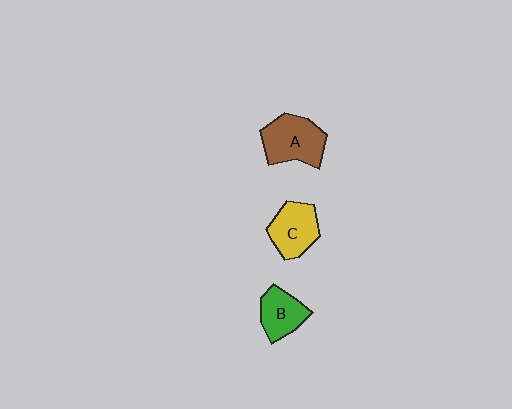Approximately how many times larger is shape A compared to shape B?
Approximately 1.4 times.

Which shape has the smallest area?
Shape B (green).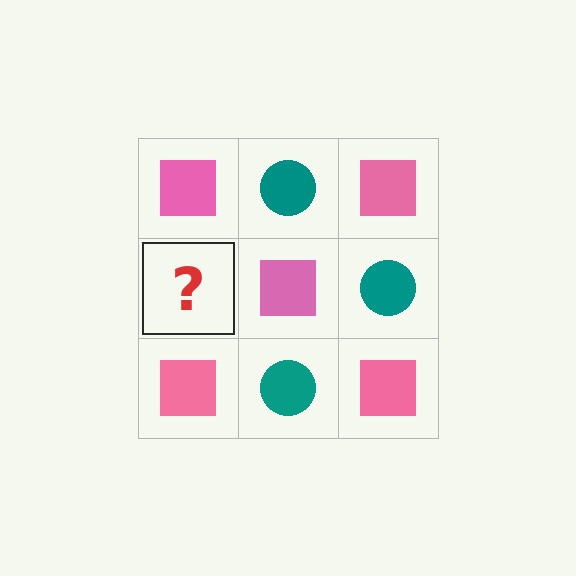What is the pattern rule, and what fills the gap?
The rule is that it alternates pink square and teal circle in a checkerboard pattern. The gap should be filled with a teal circle.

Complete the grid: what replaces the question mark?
The question mark should be replaced with a teal circle.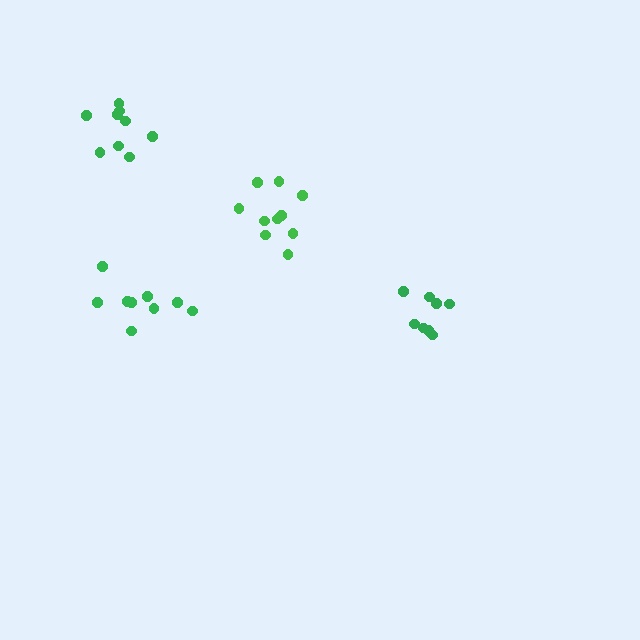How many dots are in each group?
Group 1: 9 dots, Group 2: 8 dots, Group 3: 10 dots, Group 4: 9 dots (36 total).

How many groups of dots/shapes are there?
There are 4 groups.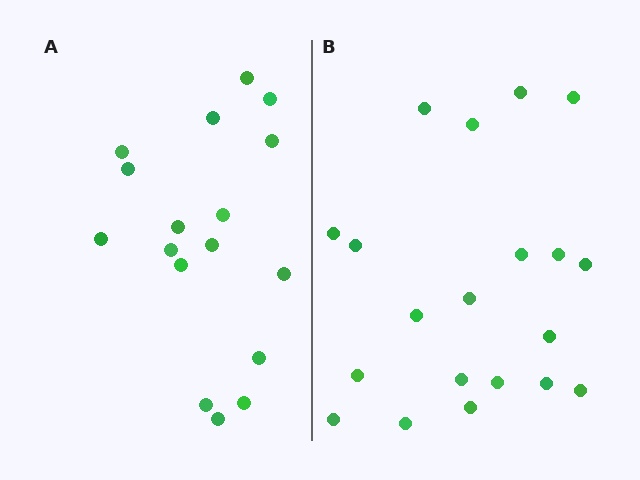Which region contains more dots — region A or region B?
Region B (the right region) has more dots.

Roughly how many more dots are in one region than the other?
Region B has just a few more — roughly 2 or 3 more dots than region A.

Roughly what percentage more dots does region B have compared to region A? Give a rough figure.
About 20% more.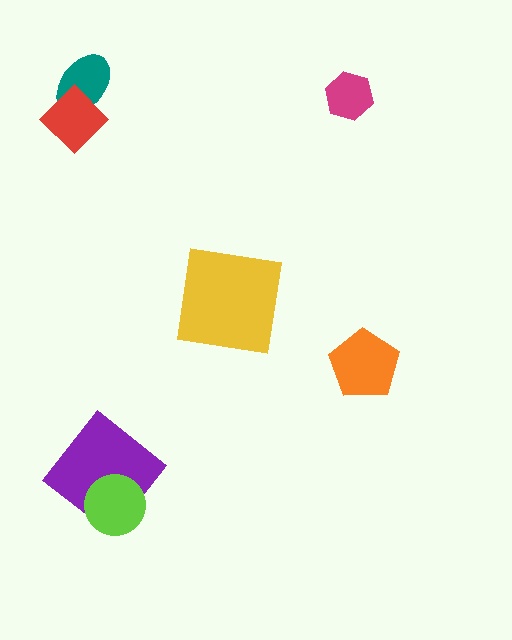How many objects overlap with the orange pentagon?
0 objects overlap with the orange pentagon.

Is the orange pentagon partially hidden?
No, no other shape covers it.